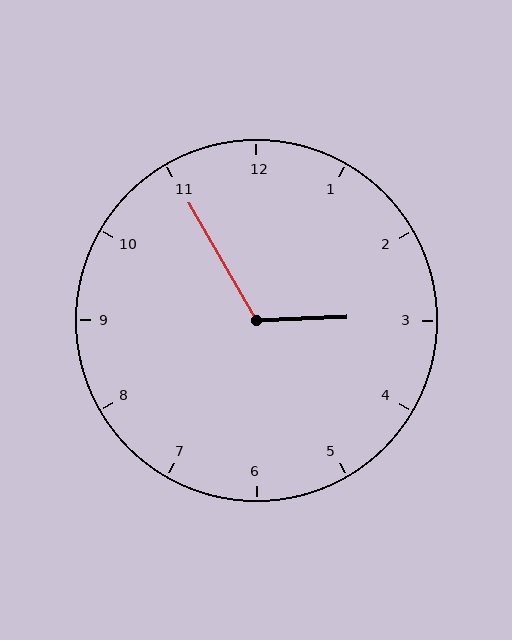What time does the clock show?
2:55.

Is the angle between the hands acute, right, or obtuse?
It is obtuse.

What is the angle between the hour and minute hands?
Approximately 118 degrees.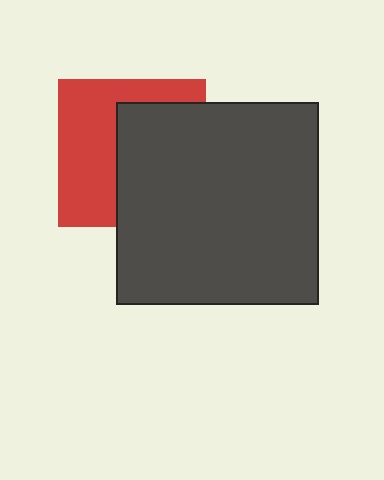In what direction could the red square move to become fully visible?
The red square could move left. That would shift it out from behind the dark gray square entirely.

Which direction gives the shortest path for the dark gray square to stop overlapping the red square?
Moving right gives the shortest separation.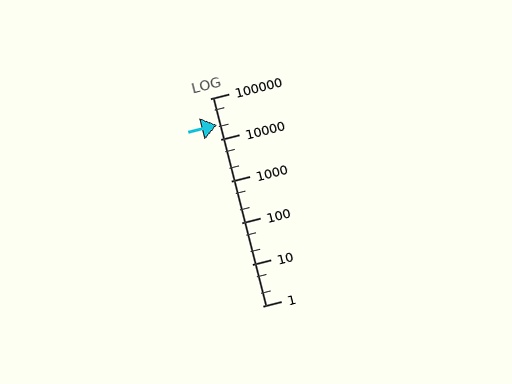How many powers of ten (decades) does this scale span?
The scale spans 5 decades, from 1 to 100000.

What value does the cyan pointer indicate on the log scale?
The pointer indicates approximately 23000.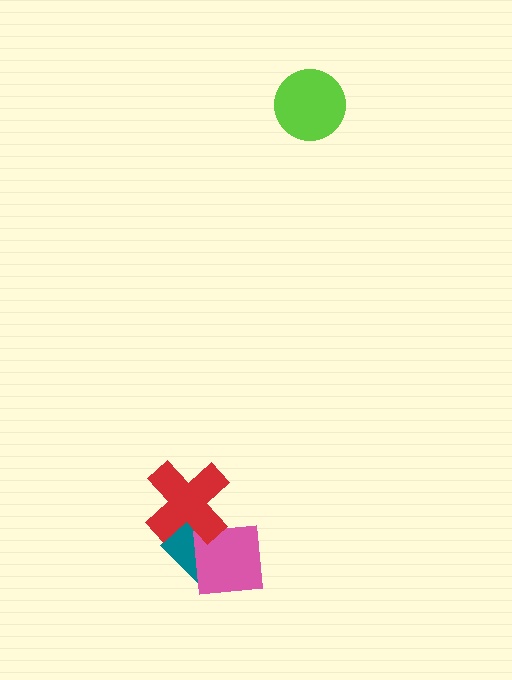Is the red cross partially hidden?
No, no other shape covers it.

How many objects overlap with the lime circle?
0 objects overlap with the lime circle.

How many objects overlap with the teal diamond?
2 objects overlap with the teal diamond.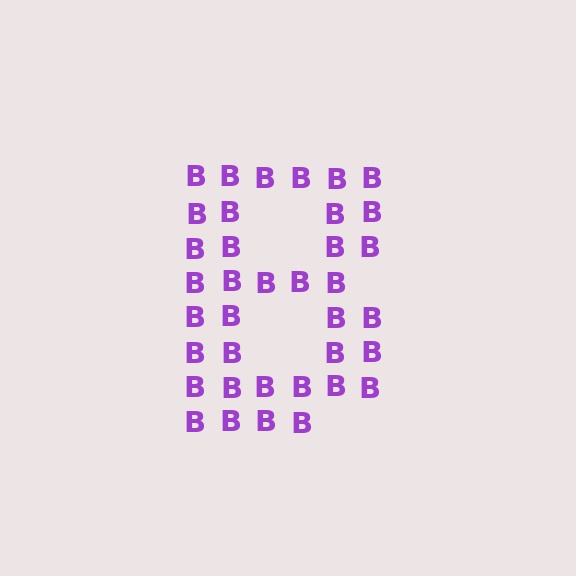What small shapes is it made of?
It is made of small letter B's.